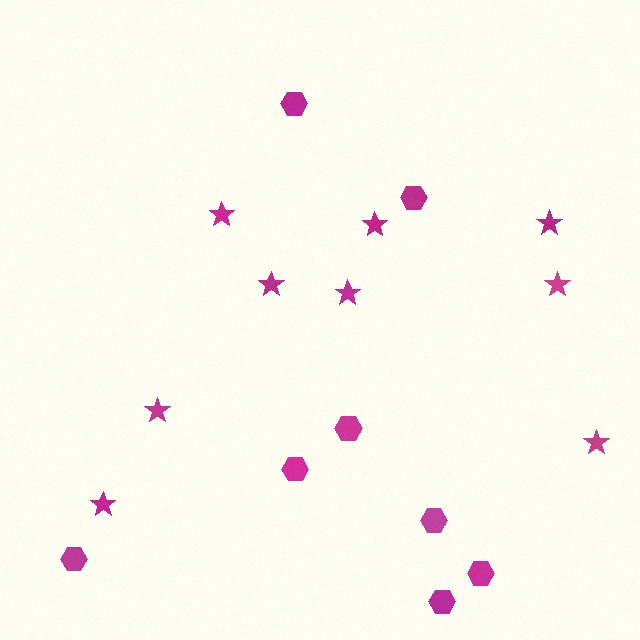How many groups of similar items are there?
There are 2 groups: one group of hexagons (8) and one group of stars (9).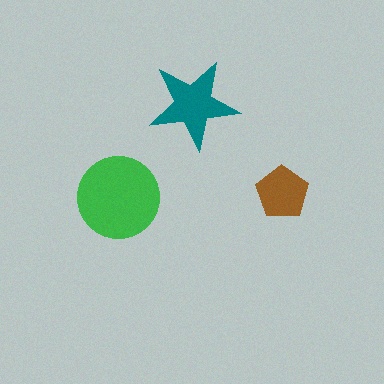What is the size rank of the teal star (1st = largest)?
2nd.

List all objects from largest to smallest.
The green circle, the teal star, the brown pentagon.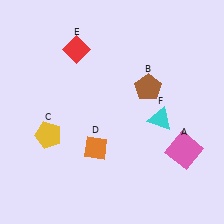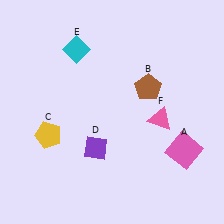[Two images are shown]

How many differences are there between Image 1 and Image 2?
There are 3 differences between the two images.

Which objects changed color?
D changed from orange to purple. E changed from red to cyan. F changed from cyan to pink.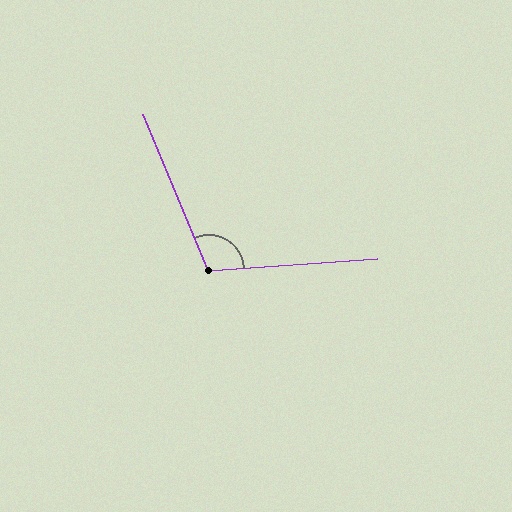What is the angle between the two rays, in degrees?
Approximately 109 degrees.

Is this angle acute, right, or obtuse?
It is obtuse.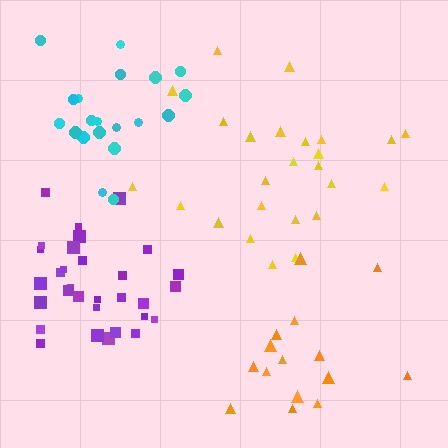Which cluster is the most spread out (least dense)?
Yellow.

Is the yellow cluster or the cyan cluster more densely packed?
Cyan.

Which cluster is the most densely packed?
Purple.